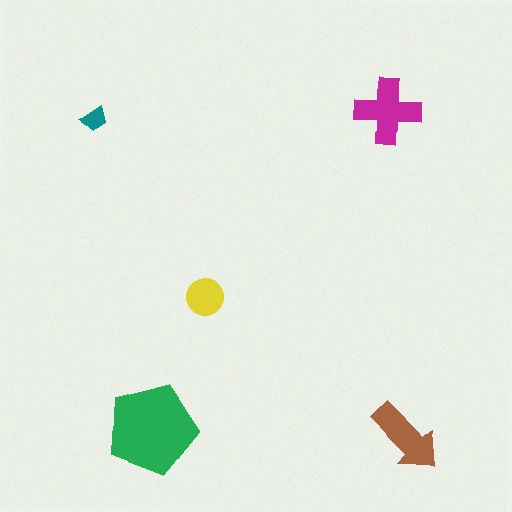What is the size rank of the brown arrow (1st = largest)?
3rd.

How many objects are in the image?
There are 5 objects in the image.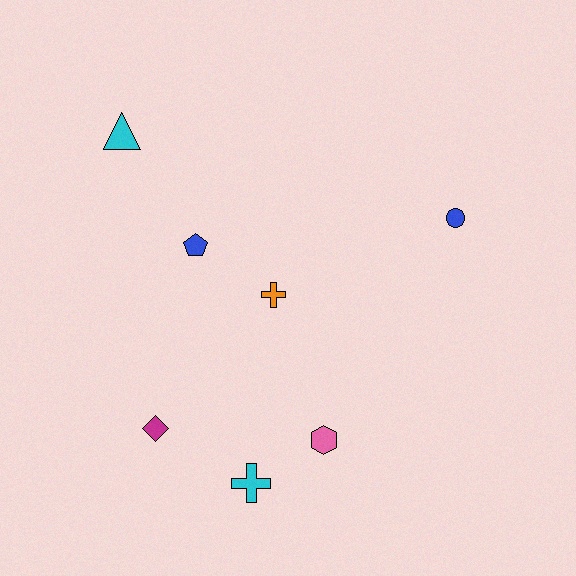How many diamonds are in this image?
There is 1 diamond.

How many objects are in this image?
There are 7 objects.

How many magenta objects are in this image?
There is 1 magenta object.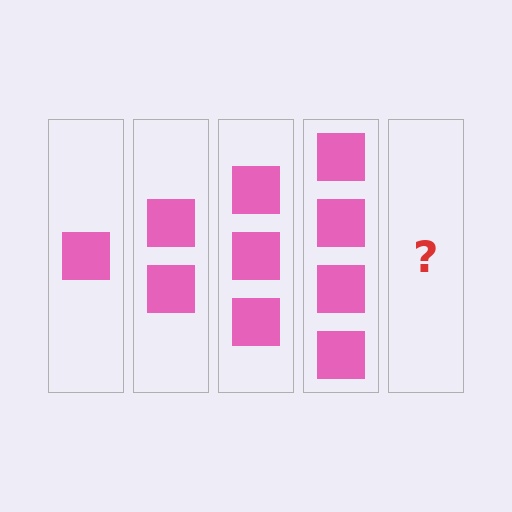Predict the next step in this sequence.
The next step is 5 squares.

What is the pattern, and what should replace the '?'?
The pattern is that each step adds one more square. The '?' should be 5 squares.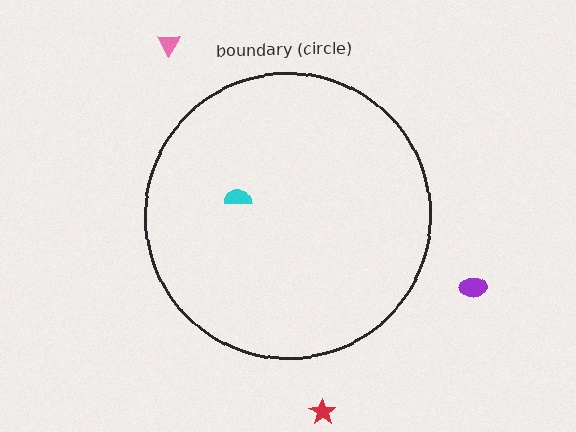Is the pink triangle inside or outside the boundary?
Outside.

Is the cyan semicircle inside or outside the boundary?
Inside.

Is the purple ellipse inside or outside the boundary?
Outside.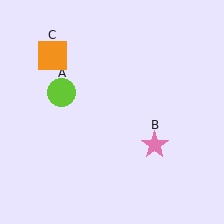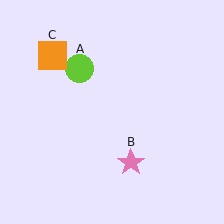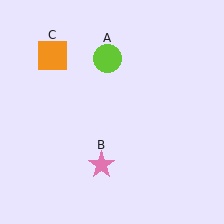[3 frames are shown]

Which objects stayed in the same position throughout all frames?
Orange square (object C) remained stationary.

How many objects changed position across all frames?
2 objects changed position: lime circle (object A), pink star (object B).